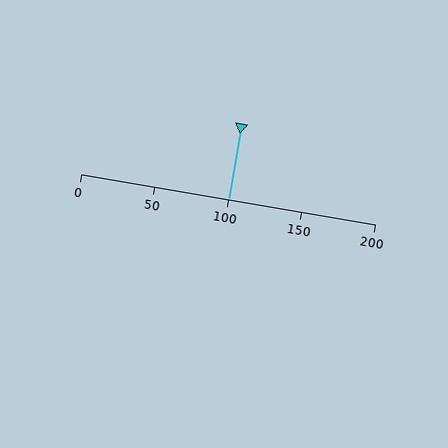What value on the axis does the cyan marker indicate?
The marker indicates approximately 100.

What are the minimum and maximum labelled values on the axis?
The axis runs from 0 to 200.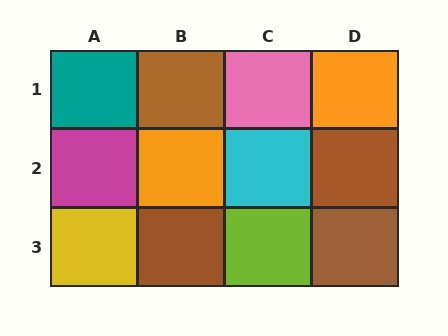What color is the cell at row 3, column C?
Lime.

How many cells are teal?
1 cell is teal.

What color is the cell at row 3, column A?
Yellow.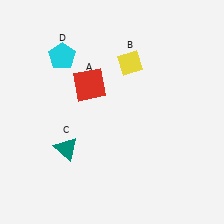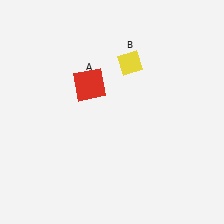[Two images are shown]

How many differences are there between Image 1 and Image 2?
There are 2 differences between the two images.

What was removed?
The cyan pentagon (D), the teal triangle (C) were removed in Image 2.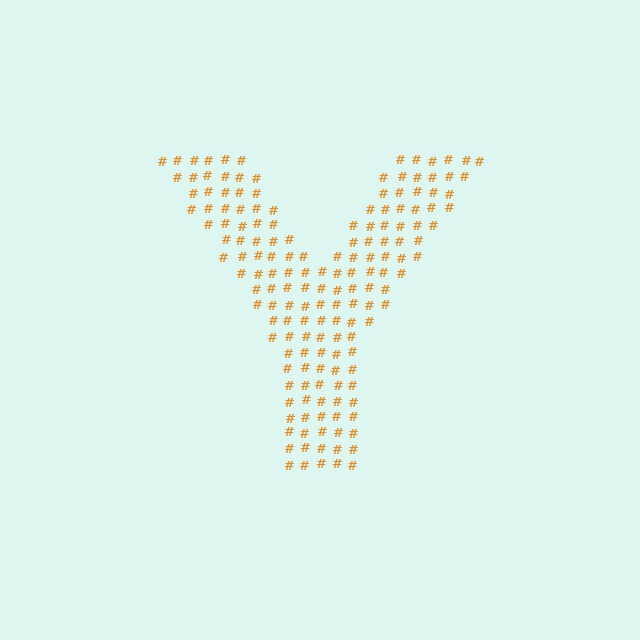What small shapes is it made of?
It is made of small hash symbols.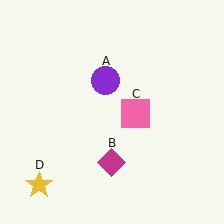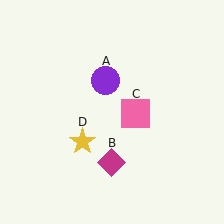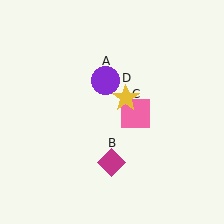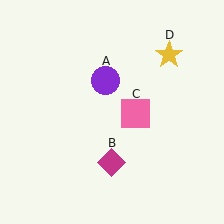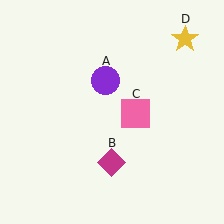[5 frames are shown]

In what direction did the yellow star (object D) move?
The yellow star (object D) moved up and to the right.